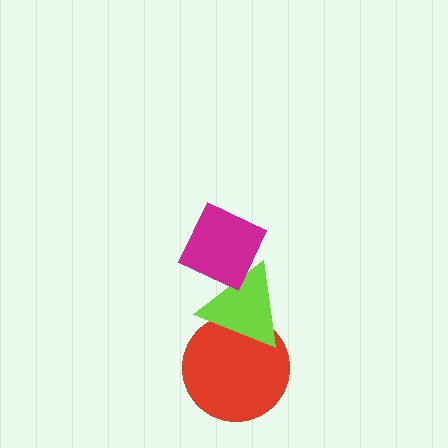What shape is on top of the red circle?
The lime triangle is on top of the red circle.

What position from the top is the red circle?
The red circle is 3rd from the top.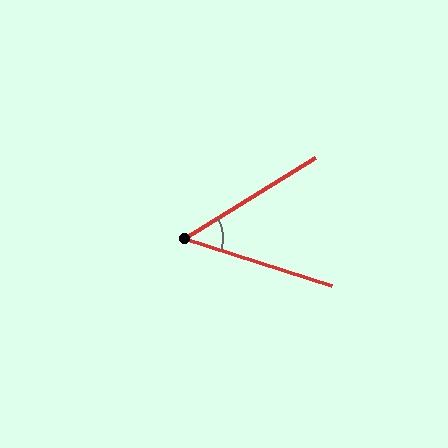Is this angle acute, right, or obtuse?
It is acute.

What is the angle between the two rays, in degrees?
Approximately 50 degrees.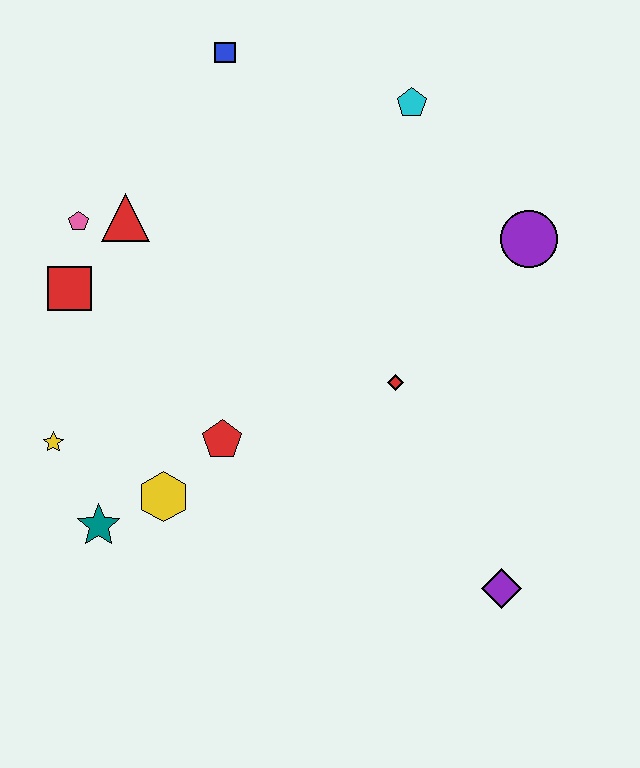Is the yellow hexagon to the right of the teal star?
Yes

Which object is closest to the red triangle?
The pink pentagon is closest to the red triangle.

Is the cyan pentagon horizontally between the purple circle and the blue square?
Yes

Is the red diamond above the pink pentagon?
No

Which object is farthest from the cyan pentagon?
The teal star is farthest from the cyan pentagon.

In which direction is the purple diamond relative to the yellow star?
The purple diamond is to the right of the yellow star.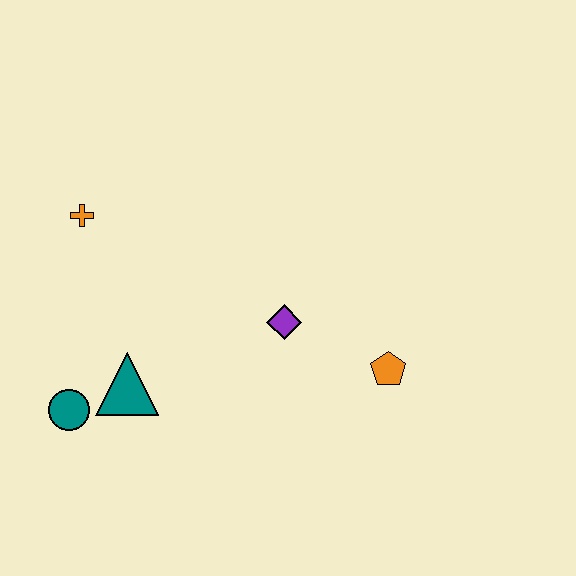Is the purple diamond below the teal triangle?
No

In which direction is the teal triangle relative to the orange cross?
The teal triangle is below the orange cross.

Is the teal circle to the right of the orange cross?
No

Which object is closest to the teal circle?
The teal triangle is closest to the teal circle.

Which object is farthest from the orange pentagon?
The orange cross is farthest from the orange pentagon.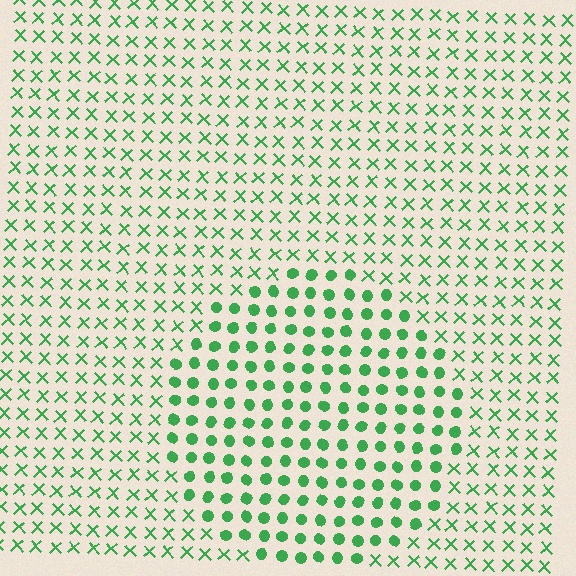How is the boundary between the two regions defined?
The boundary is defined by a change in element shape: circles inside vs. X marks outside. All elements share the same color and spacing.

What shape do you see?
I see a circle.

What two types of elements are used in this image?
The image uses circles inside the circle region and X marks outside it.